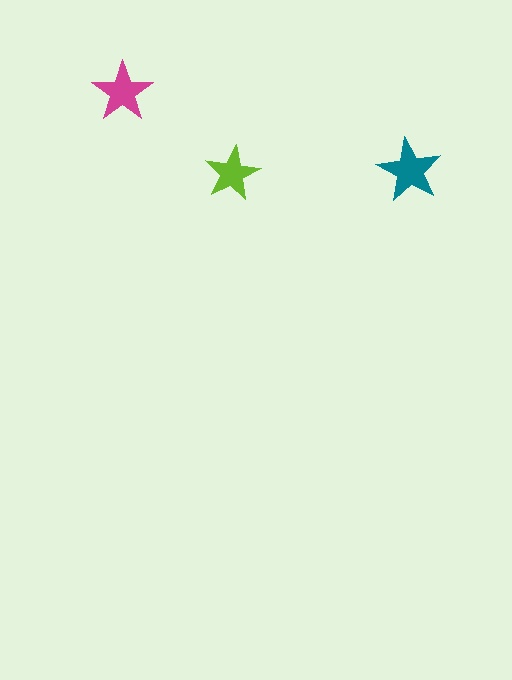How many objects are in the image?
There are 3 objects in the image.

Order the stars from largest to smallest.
the teal one, the magenta one, the lime one.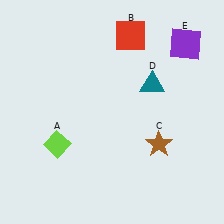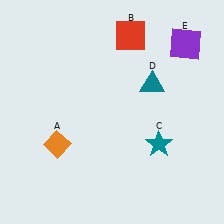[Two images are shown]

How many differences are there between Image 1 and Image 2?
There are 2 differences between the two images.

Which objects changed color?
A changed from lime to orange. C changed from brown to teal.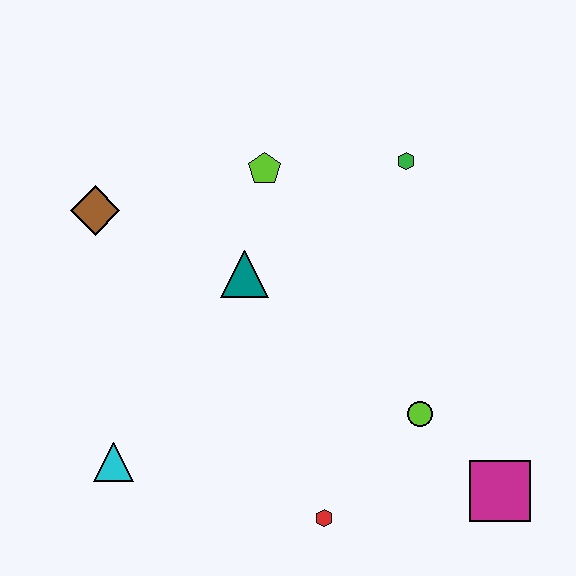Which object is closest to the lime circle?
The magenta square is closest to the lime circle.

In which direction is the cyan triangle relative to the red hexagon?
The cyan triangle is to the left of the red hexagon.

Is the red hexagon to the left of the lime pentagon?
No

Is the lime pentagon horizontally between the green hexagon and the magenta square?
No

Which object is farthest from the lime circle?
The brown diamond is farthest from the lime circle.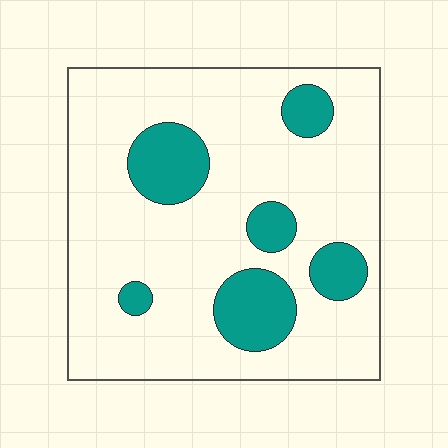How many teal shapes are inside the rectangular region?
6.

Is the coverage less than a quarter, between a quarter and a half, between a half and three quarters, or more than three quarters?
Less than a quarter.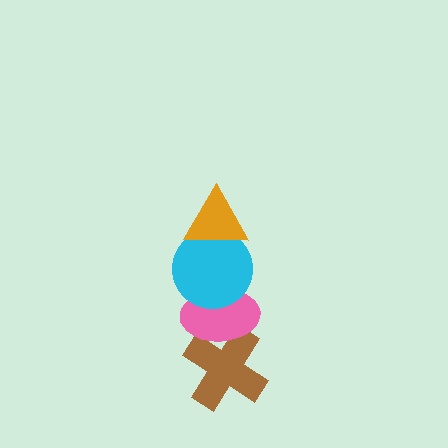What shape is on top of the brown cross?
The pink ellipse is on top of the brown cross.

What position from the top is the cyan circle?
The cyan circle is 2nd from the top.